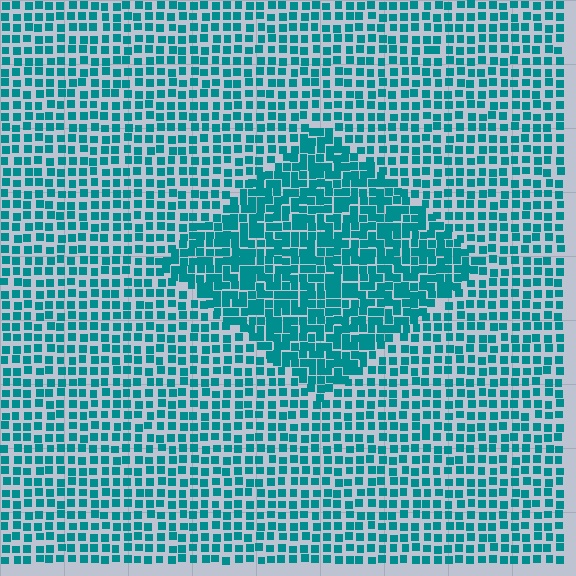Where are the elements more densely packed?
The elements are more densely packed inside the diamond boundary.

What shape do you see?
I see a diamond.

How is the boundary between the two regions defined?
The boundary is defined by a change in element density (approximately 1.7x ratio). All elements are the same color, size, and shape.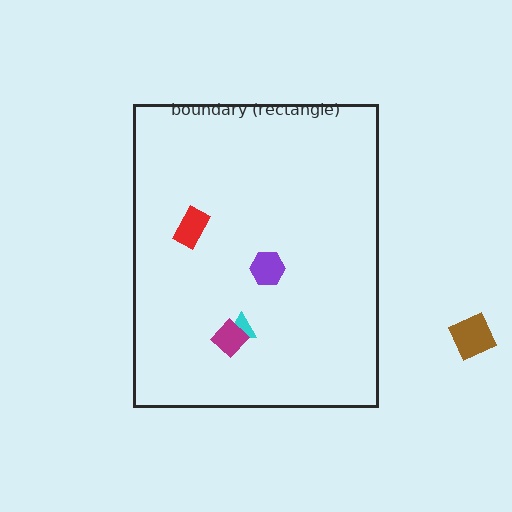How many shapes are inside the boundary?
4 inside, 1 outside.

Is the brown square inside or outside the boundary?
Outside.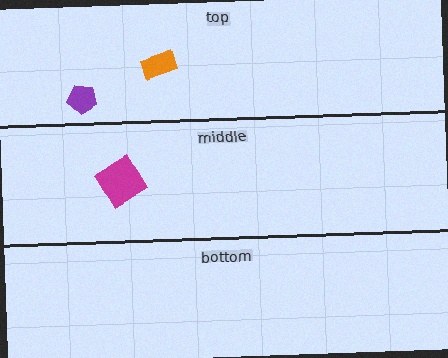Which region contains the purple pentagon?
The top region.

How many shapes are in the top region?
2.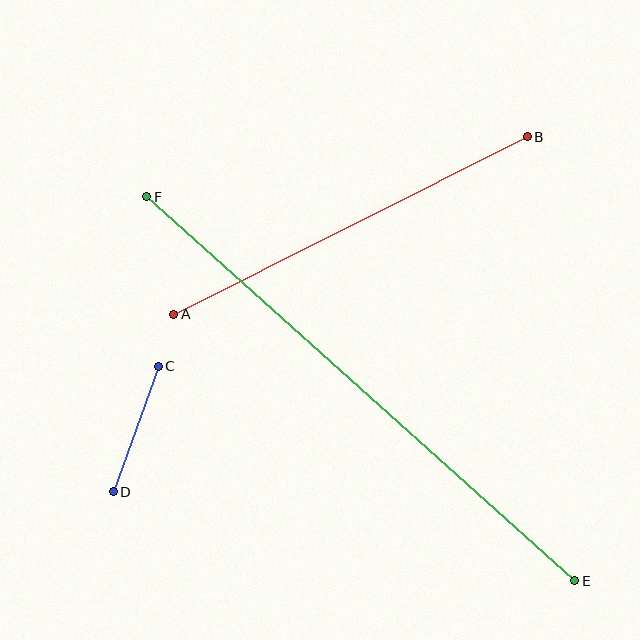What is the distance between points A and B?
The distance is approximately 396 pixels.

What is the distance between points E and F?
The distance is approximately 575 pixels.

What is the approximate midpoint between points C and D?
The midpoint is at approximately (136, 429) pixels.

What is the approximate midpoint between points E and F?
The midpoint is at approximately (361, 389) pixels.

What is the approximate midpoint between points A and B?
The midpoint is at approximately (350, 226) pixels.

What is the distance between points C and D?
The distance is approximately 133 pixels.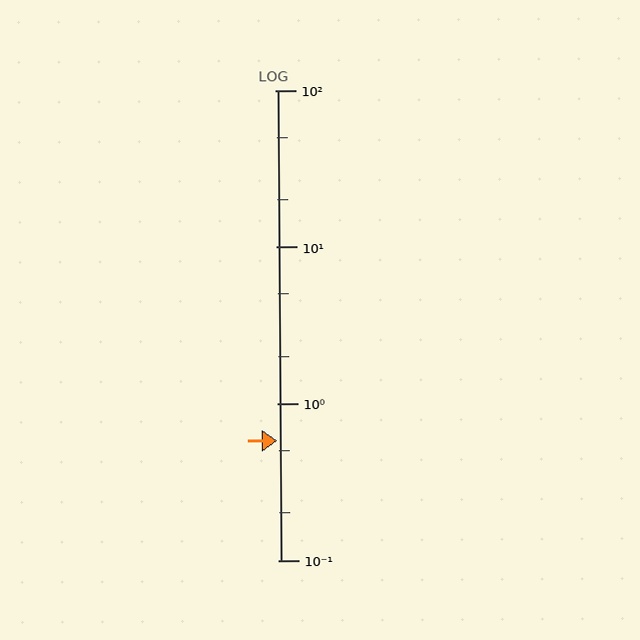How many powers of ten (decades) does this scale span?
The scale spans 3 decades, from 0.1 to 100.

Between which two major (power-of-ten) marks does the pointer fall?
The pointer is between 0.1 and 1.